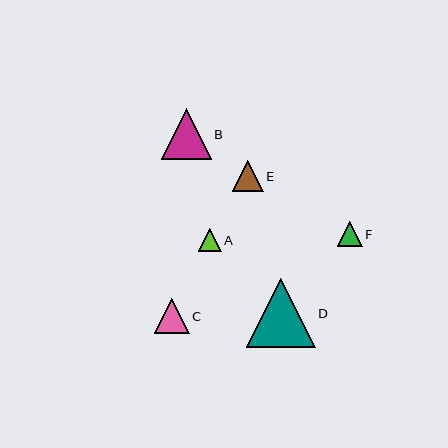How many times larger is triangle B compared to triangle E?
Triangle B is approximately 1.6 times the size of triangle E.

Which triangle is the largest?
Triangle D is the largest with a size of approximately 69 pixels.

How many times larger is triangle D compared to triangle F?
Triangle D is approximately 2.8 times the size of triangle F.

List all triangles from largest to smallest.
From largest to smallest: D, B, C, E, F, A.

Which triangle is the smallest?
Triangle A is the smallest with a size of approximately 23 pixels.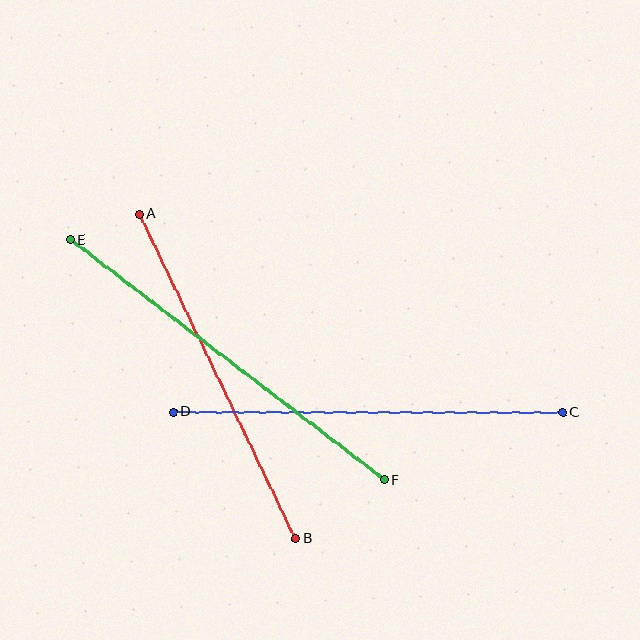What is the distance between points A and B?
The distance is approximately 360 pixels.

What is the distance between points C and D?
The distance is approximately 389 pixels.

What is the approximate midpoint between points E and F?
The midpoint is at approximately (227, 360) pixels.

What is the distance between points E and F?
The distance is approximately 396 pixels.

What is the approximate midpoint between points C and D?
The midpoint is at approximately (368, 412) pixels.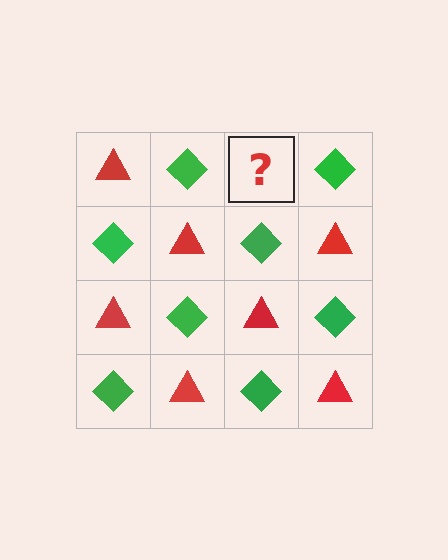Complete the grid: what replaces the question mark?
The question mark should be replaced with a red triangle.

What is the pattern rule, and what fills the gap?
The rule is that it alternates red triangle and green diamond in a checkerboard pattern. The gap should be filled with a red triangle.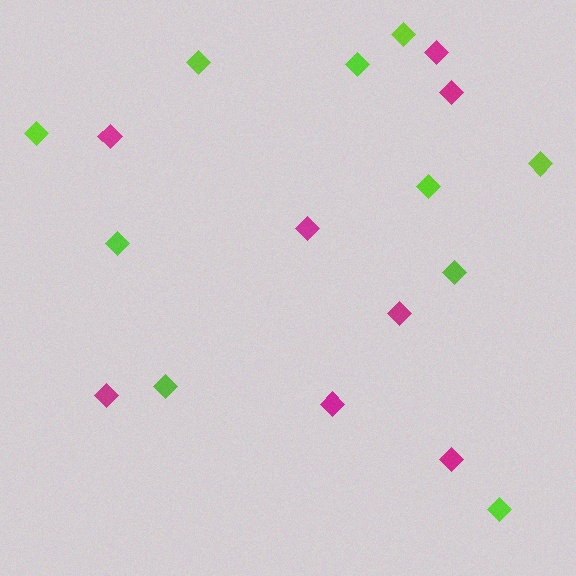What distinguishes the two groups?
There are 2 groups: one group of lime diamonds (10) and one group of magenta diamonds (8).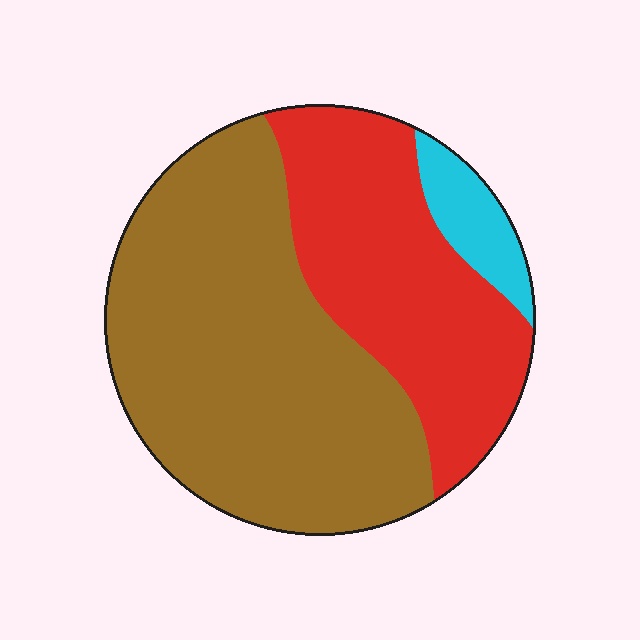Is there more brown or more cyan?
Brown.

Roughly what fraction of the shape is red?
Red takes up between a third and a half of the shape.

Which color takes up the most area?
Brown, at roughly 60%.